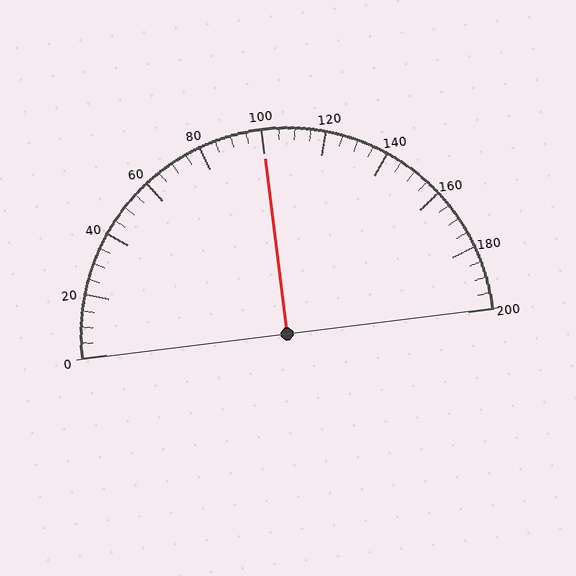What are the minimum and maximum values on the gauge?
The gauge ranges from 0 to 200.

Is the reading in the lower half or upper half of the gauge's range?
The reading is in the upper half of the range (0 to 200).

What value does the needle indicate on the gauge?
The needle indicates approximately 100.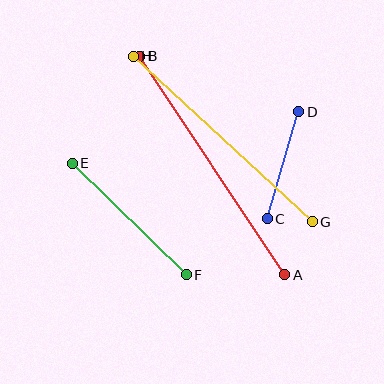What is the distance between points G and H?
The distance is approximately 244 pixels.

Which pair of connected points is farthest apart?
Points A and B are farthest apart.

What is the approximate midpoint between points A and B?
The midpoint is at approximately (212, 165) pixels.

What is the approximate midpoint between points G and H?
The midpoint is at approximately (223, 139) pixels.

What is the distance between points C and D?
The distance is approximately 112 pixels.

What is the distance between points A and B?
The distance is approximately 262 pixels.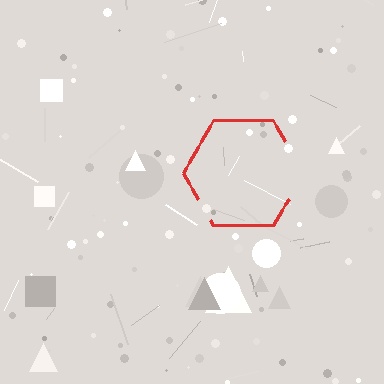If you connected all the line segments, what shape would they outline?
They would outline a hexagon.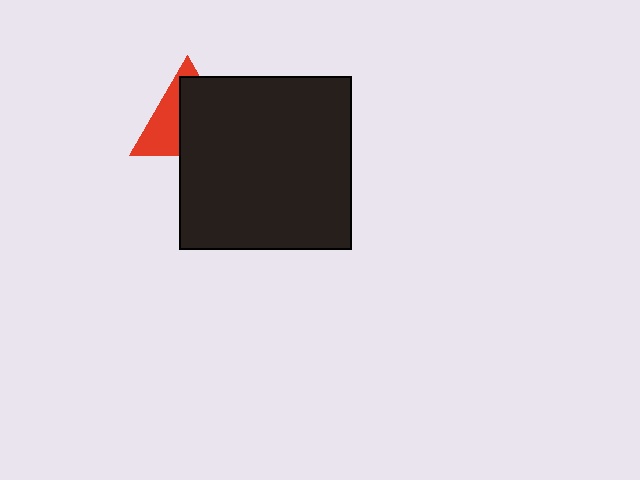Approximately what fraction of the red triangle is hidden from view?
Roughly 58% of the red triangle is hidden behind the black square.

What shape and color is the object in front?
The object in front is a black square.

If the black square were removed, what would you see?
You would see the complete red triangle.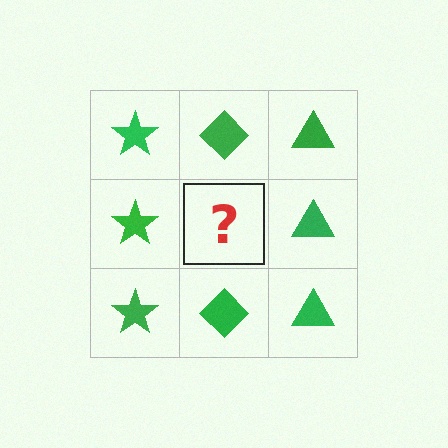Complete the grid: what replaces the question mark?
The question mark should be replaced with a green diamond.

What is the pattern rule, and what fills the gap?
The rule is that each column has a consistent shape. The gap should be filled with a green diamond.